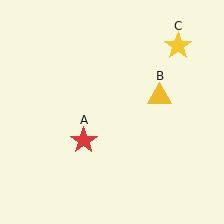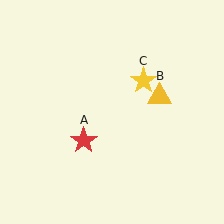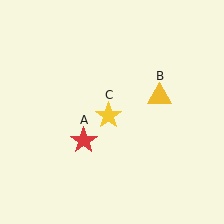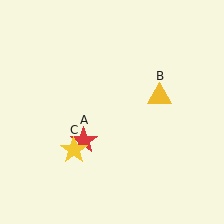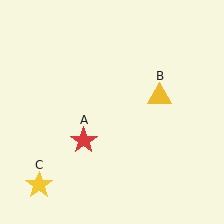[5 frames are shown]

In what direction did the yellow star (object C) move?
The yellow star (object C) moved down and to the left.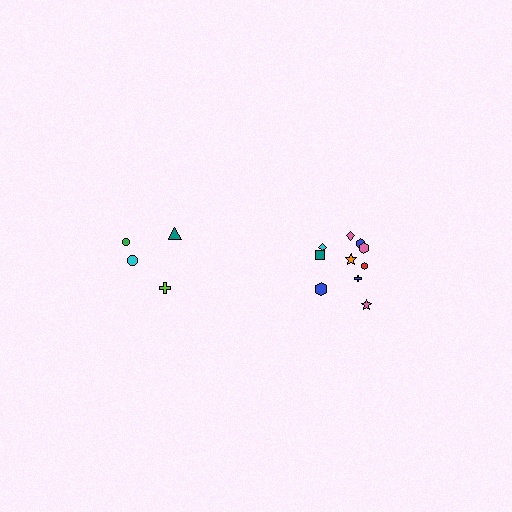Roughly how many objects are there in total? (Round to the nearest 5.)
Roughly 15 objects in total.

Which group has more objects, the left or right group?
The right group.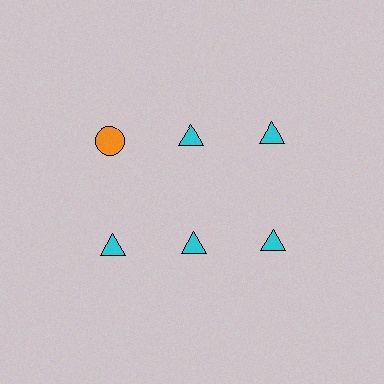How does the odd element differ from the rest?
It differs in both color (orange instead of cyan) and shape (circle instead of triangle).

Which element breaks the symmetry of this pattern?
The orange circle in the top row, leftmost column breaks the symmetry. All other shapes are cyan triangles.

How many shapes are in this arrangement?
There are 6 shapes arranged in a grid pattern.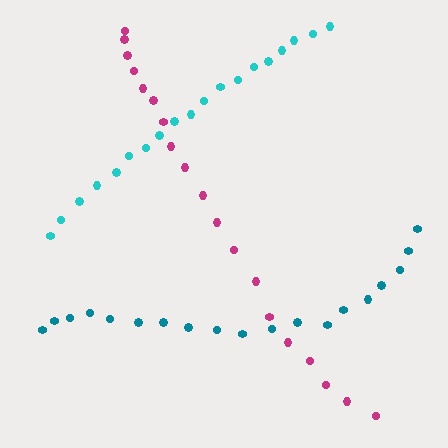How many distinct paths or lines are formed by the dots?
There are 3 distinct paths.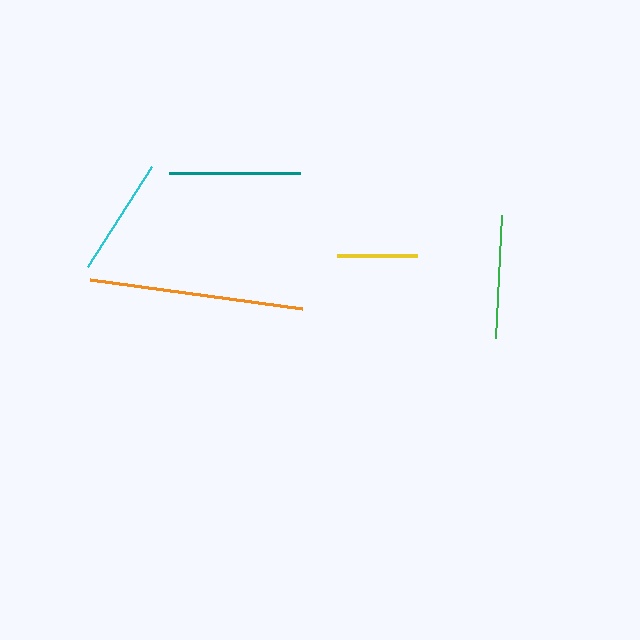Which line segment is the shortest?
The yellow line is the shortest at approximately 81 pixels.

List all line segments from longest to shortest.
From longest to shortest: orange, teal, green, cyan, yellow.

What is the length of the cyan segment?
The cyan segment is approximately 118 pixels long.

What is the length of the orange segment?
The orange segment is approximately 214 pixels long.